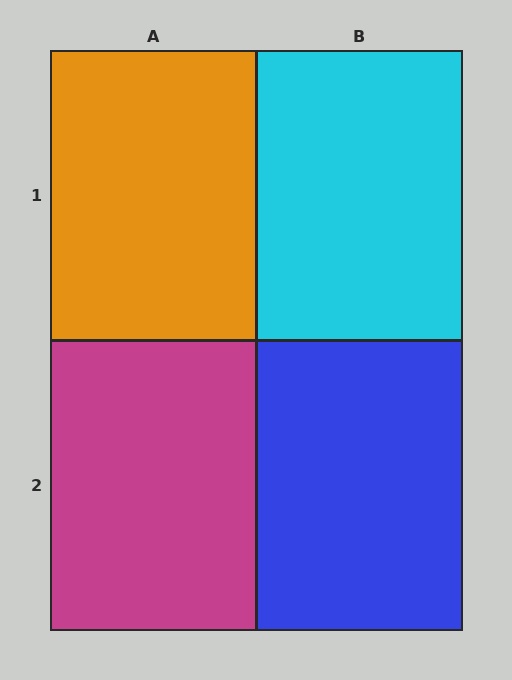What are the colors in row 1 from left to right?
Orange, cyan.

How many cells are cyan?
1 cell is cyan.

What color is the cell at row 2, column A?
Magenta.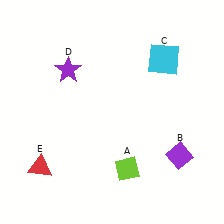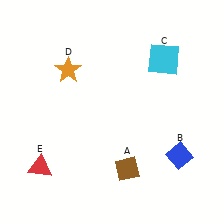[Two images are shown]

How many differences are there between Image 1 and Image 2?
There are 3 differences between the two images.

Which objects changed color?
A changed from lime to brown. B changed from purple to blue. D changed from purple to orange.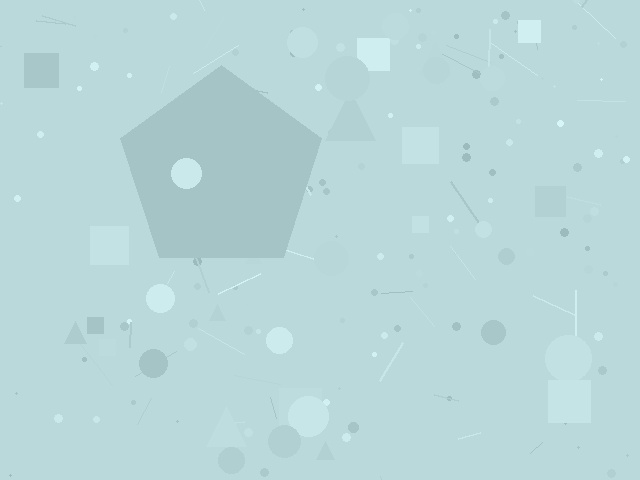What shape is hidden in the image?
A pentagon is hidden in the image.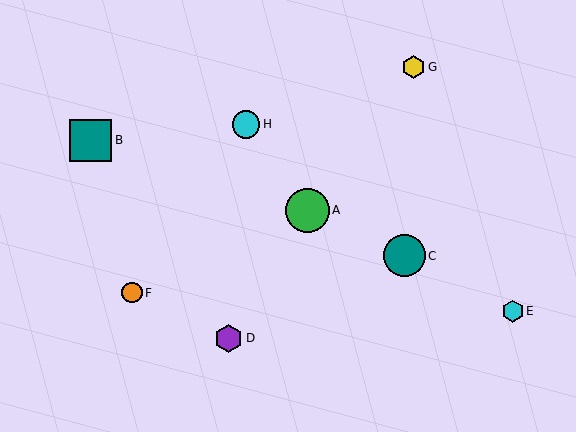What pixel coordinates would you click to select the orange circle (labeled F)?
Click at (132, 293) to select the orange circle F.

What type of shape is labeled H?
Shape H is a cyan circle.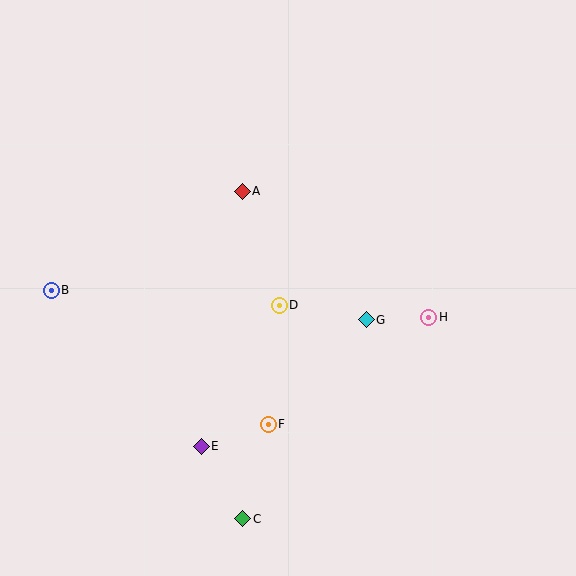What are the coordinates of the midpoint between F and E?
The midpoint between F and E is at (235, 435).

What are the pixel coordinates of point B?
Point B is at (51, 290).